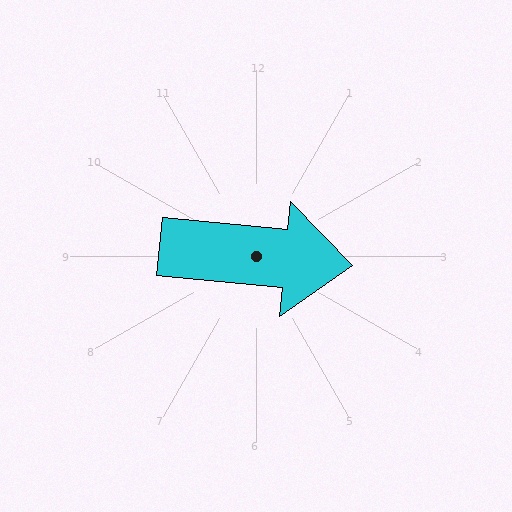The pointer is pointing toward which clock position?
Roughly 3 o'clock.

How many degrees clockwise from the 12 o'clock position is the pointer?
Approximately 96 degrees.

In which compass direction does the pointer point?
East.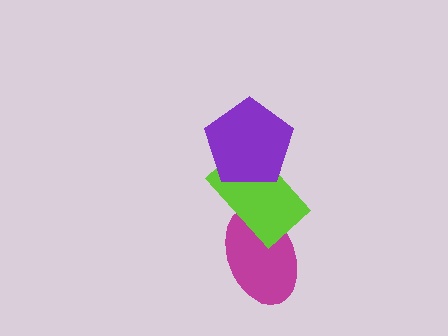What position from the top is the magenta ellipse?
The magenta ellipse is 3rd from the top.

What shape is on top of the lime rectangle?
The purple pentagon is on top of the lime rectangle.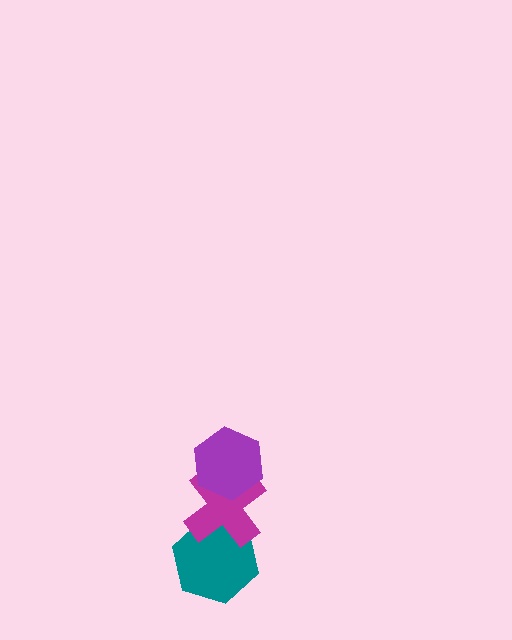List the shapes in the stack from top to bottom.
From top to bottom: the purple hexagon, the magenta cross, the teal hexagon.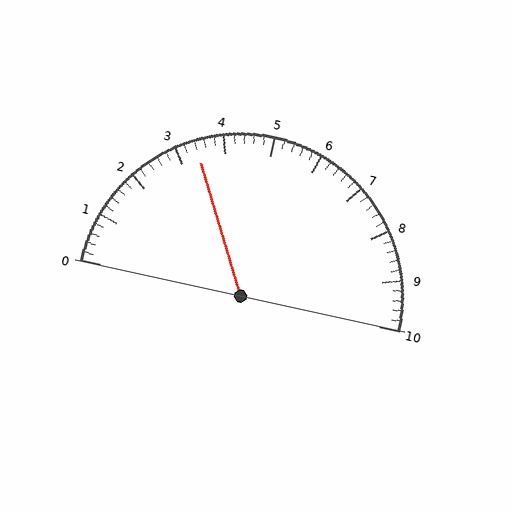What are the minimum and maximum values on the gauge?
The gauge ranges from 0 to 10.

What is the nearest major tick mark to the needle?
The nearest major tick mark is 3.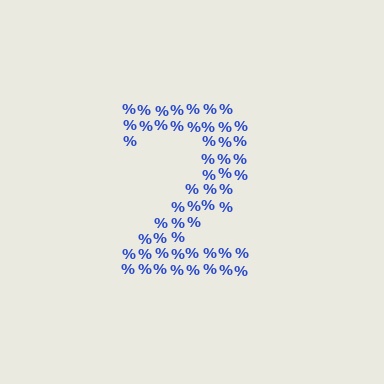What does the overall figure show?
The overall figure shows the digit 2.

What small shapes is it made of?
It is made of small percent signs.